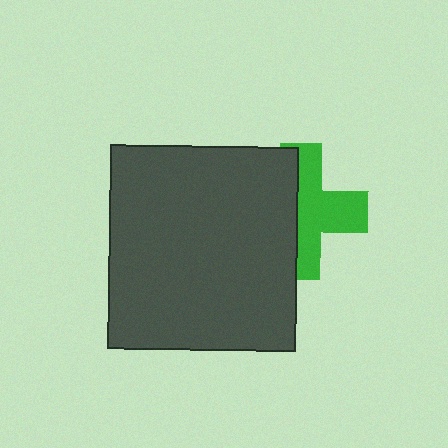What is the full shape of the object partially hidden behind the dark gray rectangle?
The partially hidden object is a green cross.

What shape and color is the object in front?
The object in front is a dark gray rectangle.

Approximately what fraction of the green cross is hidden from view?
Roughly 45% of the green cross is hidden behind the dark gray rectangle.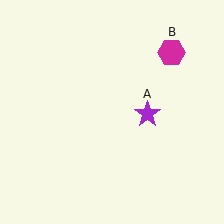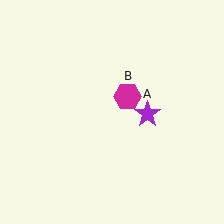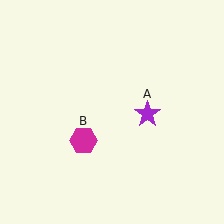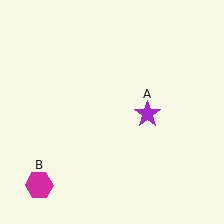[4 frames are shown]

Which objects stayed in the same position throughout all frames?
Purple star (object A) remained stationary.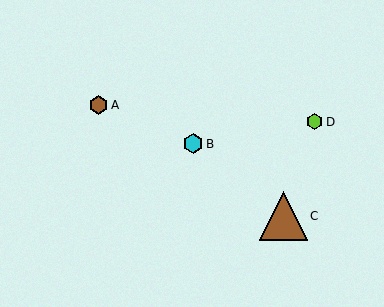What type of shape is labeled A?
Shape A is a brown hexagon.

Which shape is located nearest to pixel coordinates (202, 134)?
The cyan hexagon (labeled B) at (193, 144) is nearest to that location.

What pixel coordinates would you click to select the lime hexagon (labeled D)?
Click at (314, 121) to select the lime hexagon D.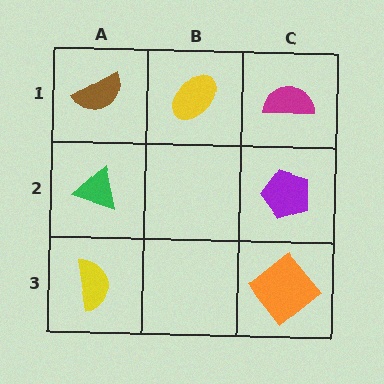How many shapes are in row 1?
3 shapes.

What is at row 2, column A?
A green triangle.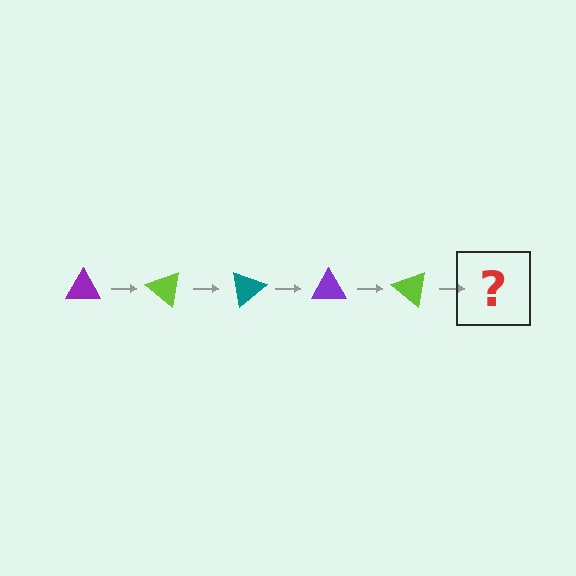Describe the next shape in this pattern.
It should be a teal triangle, rotated 200 degrees from the start.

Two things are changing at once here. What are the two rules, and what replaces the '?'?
The two rules are that it rotates 40 degrees each step and the color cycles through purple, lime, and teal. The '?' should be a teal triangle, rotated 200 degrees from the start.